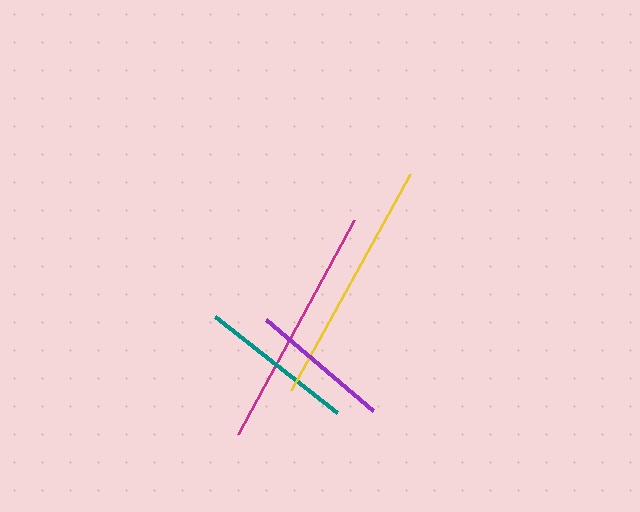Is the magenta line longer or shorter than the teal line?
The magenta line is longer than the teal line.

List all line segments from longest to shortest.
From longest to shortest: yellow, magenta, teal, purple.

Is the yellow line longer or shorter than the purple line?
The yellow line is longer than the purple line.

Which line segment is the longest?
The yellow line is the longest at approximately 246 pixels.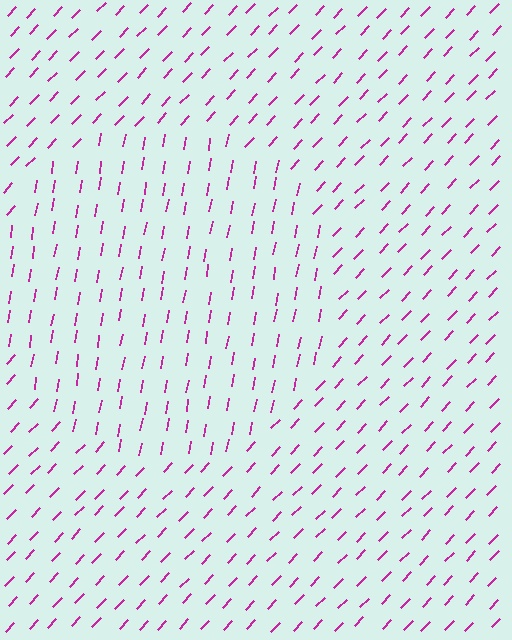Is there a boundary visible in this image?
Yes, there is a texture boundary formed by a change in line orientation.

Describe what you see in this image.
The image is filled with small magenta line segments. A circle region in the image has lines oriented differently from the surrounding lines, creating a visible texture boundary.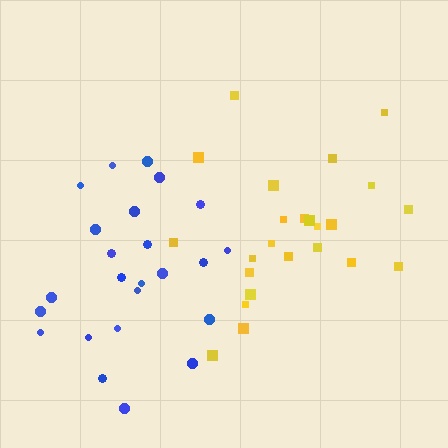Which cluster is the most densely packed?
Yellow.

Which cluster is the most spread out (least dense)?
Blue.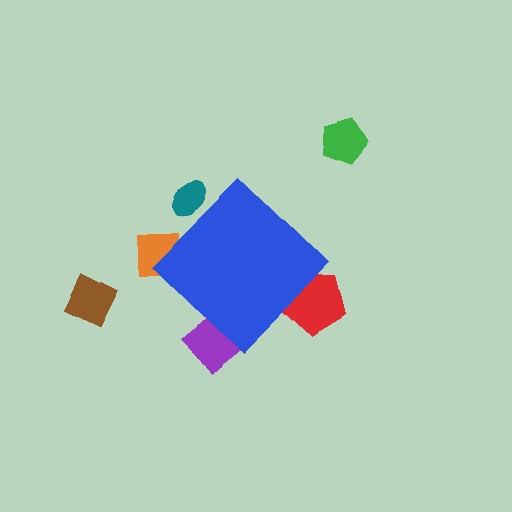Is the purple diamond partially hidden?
Yes, the purple diamond is partially hidden behind the blue diamond.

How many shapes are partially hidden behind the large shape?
4 shapes are partially hidden.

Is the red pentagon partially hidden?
Yes, the red pentagon is partially hidden behind the blue diamond.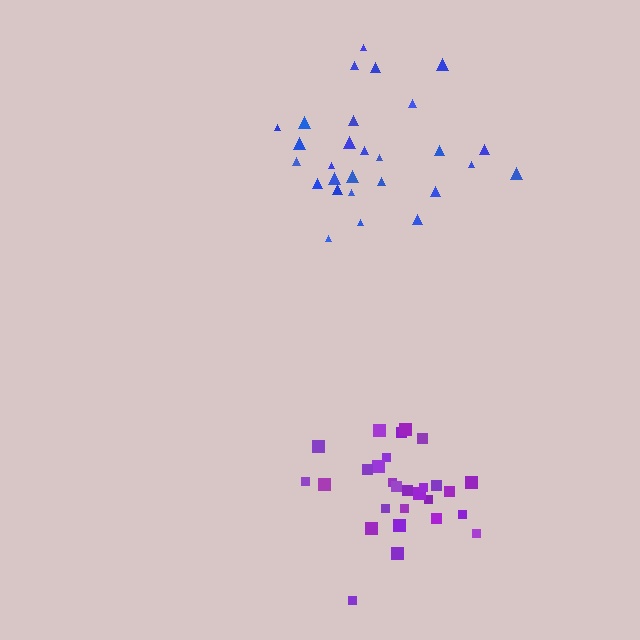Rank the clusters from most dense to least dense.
purple, blue.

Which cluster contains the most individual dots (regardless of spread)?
Blue (28).